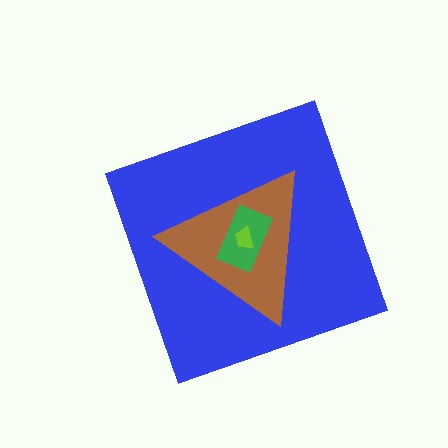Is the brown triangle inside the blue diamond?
Yes.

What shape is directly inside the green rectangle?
The lime trapezoid.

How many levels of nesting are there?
4.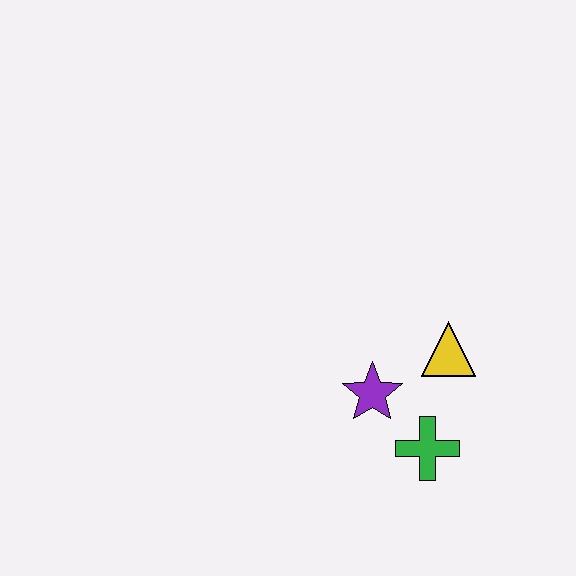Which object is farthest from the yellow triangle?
The green cross is farthest from the yellow triangle.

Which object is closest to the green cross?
The purple star is closest to the green cross.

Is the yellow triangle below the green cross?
No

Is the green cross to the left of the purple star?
No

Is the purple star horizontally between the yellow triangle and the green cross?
No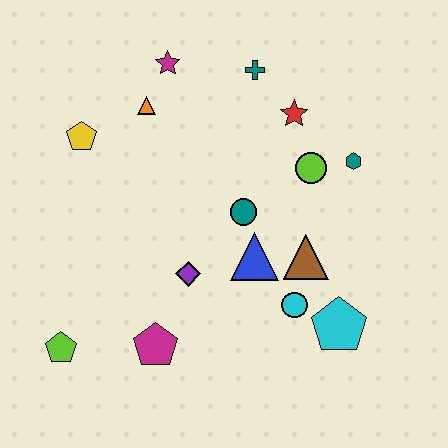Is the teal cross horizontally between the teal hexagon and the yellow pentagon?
Yes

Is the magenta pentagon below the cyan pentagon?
Yes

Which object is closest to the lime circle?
The teal hexagon is closest to the lime circle.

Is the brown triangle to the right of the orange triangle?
Yes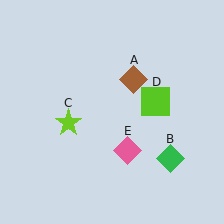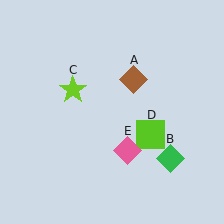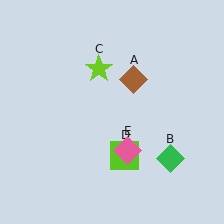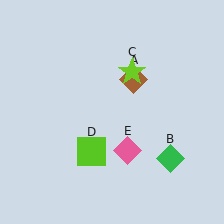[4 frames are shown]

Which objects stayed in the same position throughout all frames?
Brown diamond (object A) and green diamond (object B) and pink diamond (object E) remained stationary.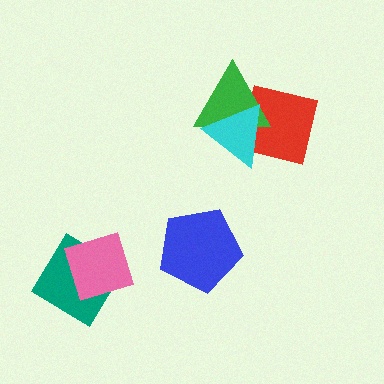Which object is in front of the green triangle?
The cyan triangle is in front of the green triangle.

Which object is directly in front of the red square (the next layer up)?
The green triangle is directly in front of the red square.